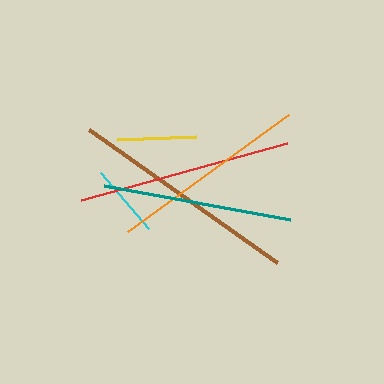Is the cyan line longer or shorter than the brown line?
The brown line is longer than the cyan line.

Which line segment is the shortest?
The cyan line is the shortest at approximately 74 pixels.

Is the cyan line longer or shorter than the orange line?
The orange line is longer than the cyan line.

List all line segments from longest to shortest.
From longest to shortest: brown, red, orange, teal, yellow, cyan.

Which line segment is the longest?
The brown line is the longest at approximately 230 pixels.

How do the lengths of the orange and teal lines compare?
The orange and teal lines are approximately the same length.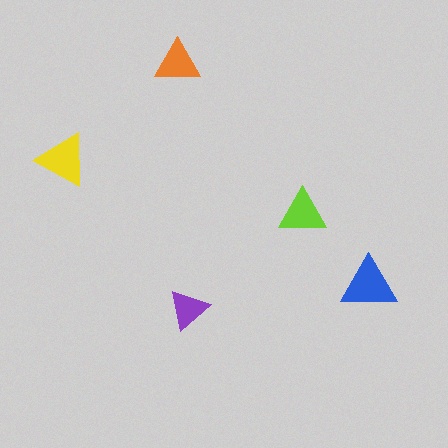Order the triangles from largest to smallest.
the blue one, the yellow one, the lime one, the orange one, the purple one.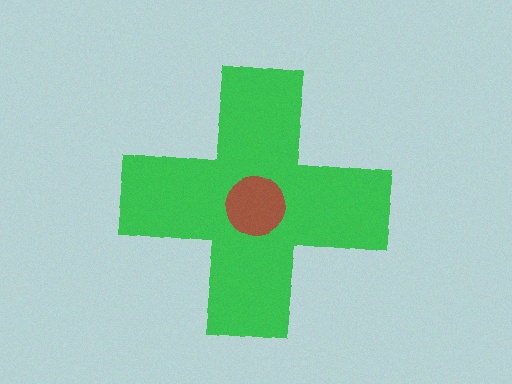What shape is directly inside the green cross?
The brown circle.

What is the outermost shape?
The green cross.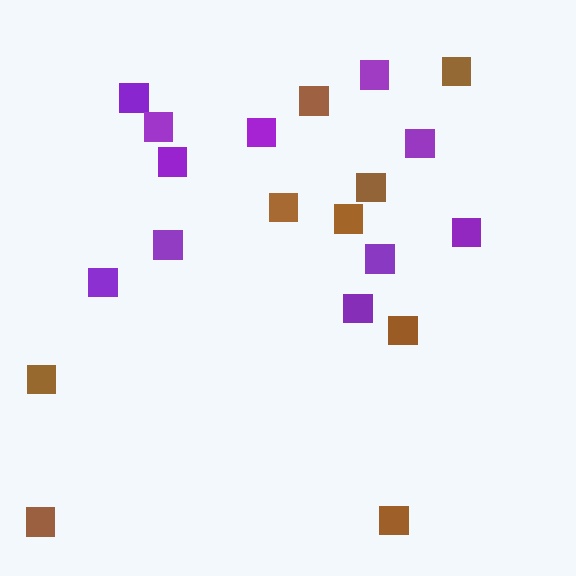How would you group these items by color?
There are 2 groups: one group of purple squares (11) and one group of brown squares (9).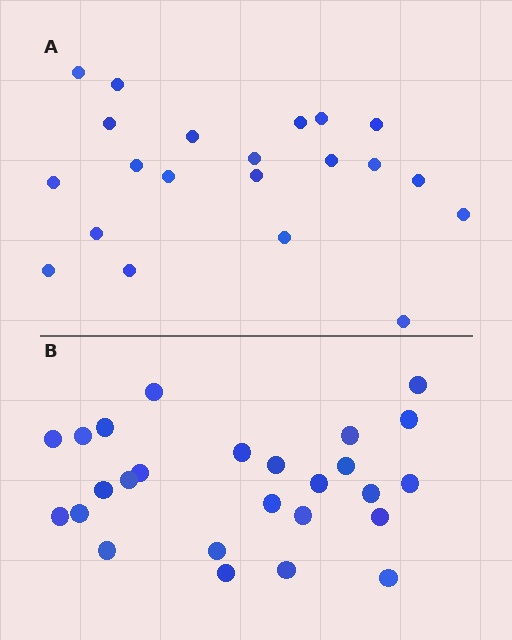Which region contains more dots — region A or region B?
Region B (the bottom region) has more dots.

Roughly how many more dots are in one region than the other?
Region B has about 5 more dots than region A.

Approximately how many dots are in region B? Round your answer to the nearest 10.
About 30 dots. (The exact count is 26, which rounds to 30.)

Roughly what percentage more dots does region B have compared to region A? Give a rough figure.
About 25% more.